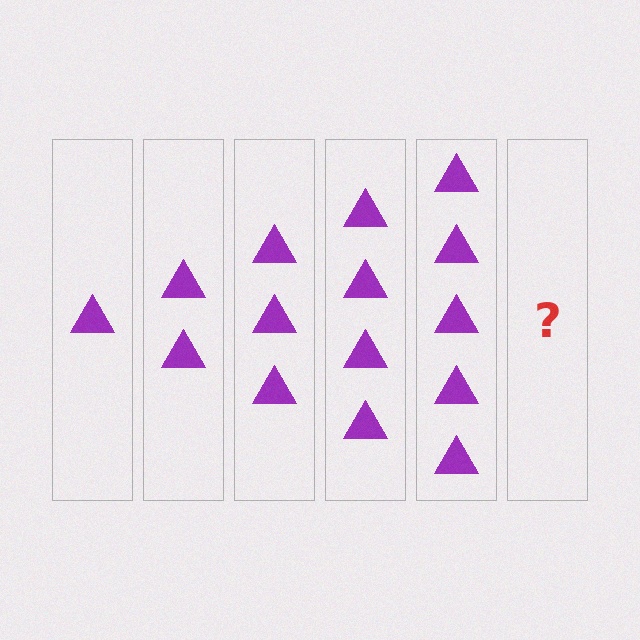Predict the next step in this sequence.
The next step is 6 triangles.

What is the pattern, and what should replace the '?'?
The pattern is that each step adds one more triangle. The '?' should be 6 triangles.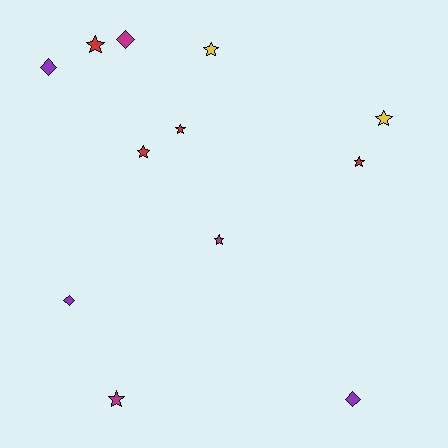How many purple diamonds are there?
There are 3 purple diamonds.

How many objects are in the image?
There are 12 objects.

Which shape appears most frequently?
Star, with 8 objects.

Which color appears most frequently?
Red, with 4 objects.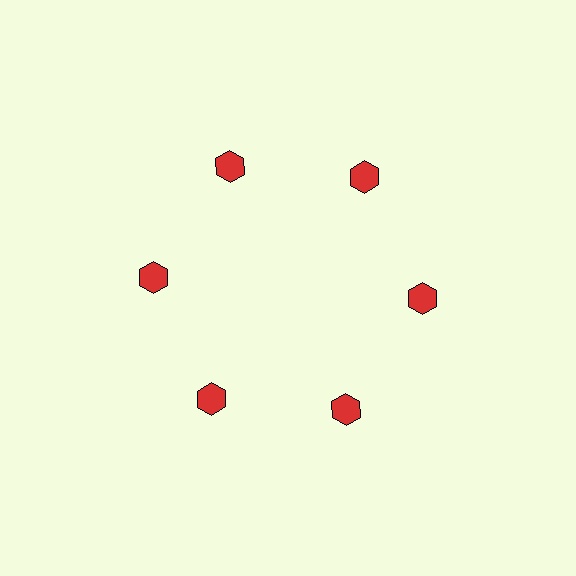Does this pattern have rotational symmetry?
Yes, this pattern has 6-fold rotational symmetry. It looks the same after rotating 60 degrees around the center.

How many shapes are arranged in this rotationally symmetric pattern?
There are 6 shapes, arranged in 6 groups of 1.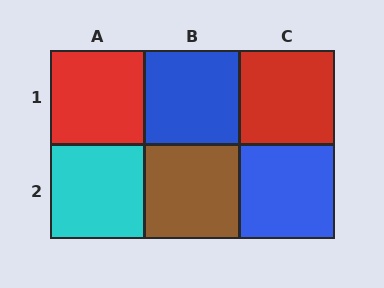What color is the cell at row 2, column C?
Blue.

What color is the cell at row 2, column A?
Cyan.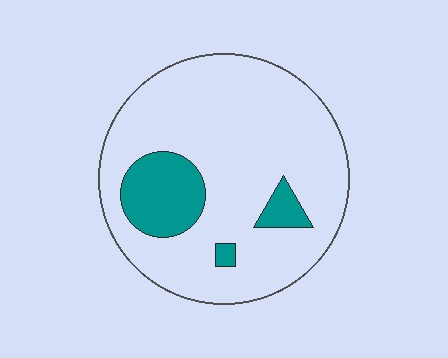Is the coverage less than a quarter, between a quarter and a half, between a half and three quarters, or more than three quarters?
Less than a quarter.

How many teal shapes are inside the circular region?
3.